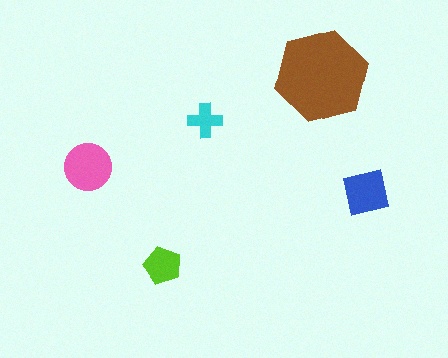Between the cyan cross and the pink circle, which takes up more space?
The pink circle.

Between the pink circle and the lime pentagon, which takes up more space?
The pink circle.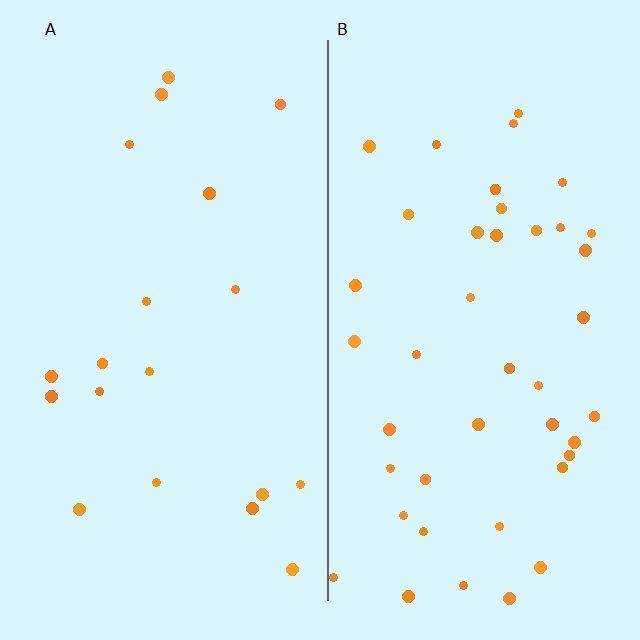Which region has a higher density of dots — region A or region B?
B (the right).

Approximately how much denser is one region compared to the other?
Approximately 2.2× — region B over region A.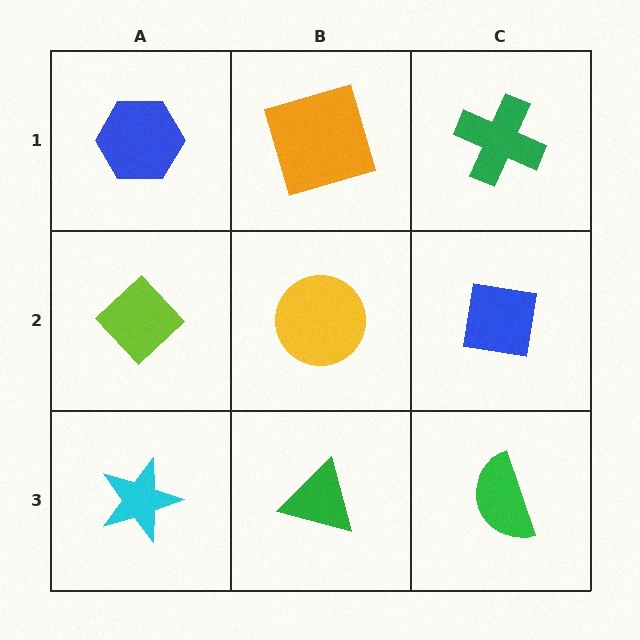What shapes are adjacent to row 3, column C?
A blue square (row 2, column C), a green triangle (row 3, column B).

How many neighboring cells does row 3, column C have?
2.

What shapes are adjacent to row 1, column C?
A blue square (row 2, column C), an orange square (row 1, column B).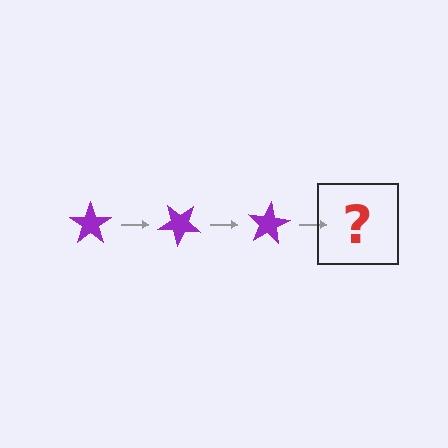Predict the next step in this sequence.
The next step is a purple star rotated 120 degrees.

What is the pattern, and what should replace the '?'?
The pattern is that the star rotates 40 degrees each step. The '?' should be a purple star rotated 120 degrees.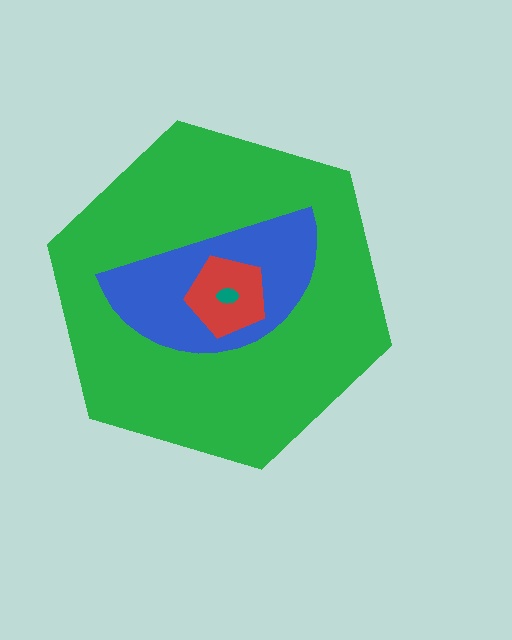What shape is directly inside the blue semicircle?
The red pentagon.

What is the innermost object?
The teal ellipse.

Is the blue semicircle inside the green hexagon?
Yes.